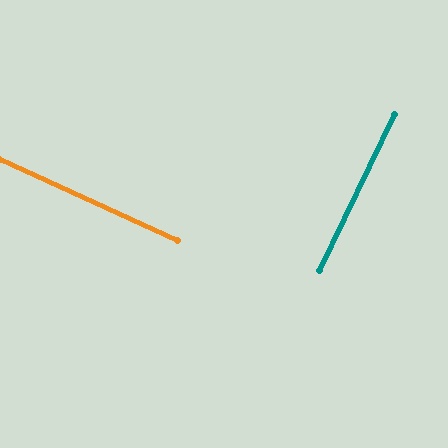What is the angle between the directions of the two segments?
Approximately 89 degrees.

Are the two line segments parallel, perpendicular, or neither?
Perpendicular — they meet at approximately 89°.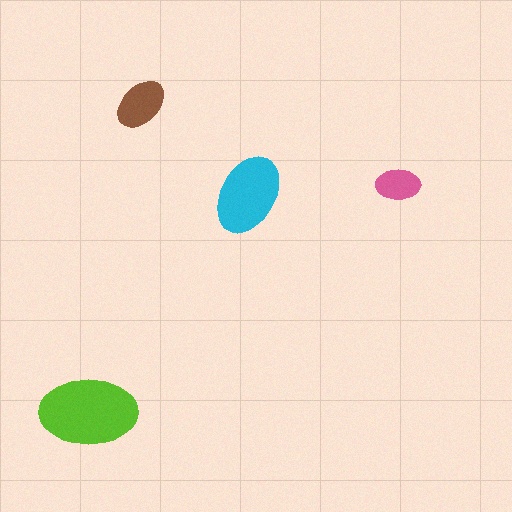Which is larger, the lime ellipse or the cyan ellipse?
The lime one.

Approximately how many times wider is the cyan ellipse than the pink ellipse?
About 2 times wider.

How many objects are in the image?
There are 4 objects in the image.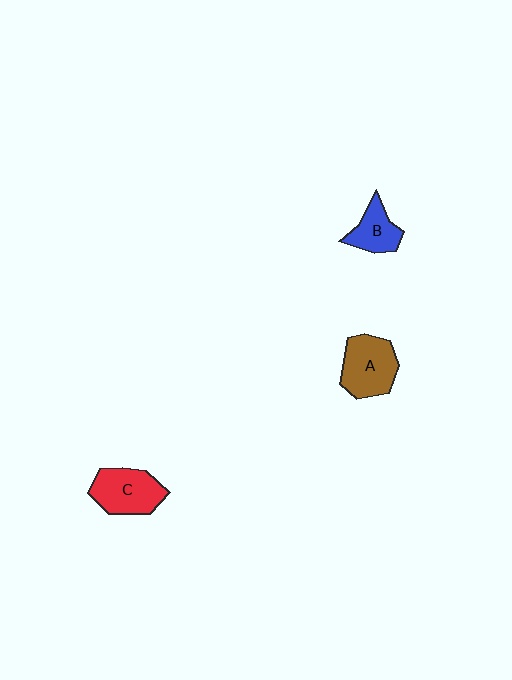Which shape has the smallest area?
Shape B (blue).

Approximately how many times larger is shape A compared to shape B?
Approximately 1.5 times.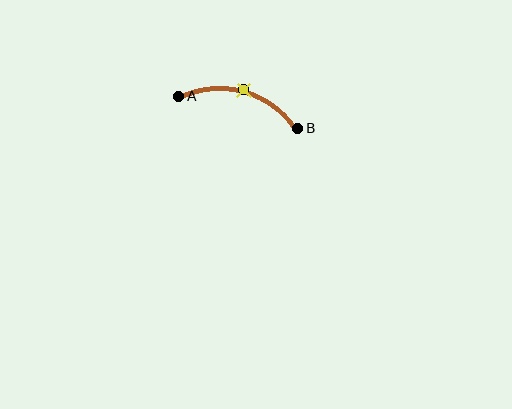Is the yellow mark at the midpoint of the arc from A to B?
Yes. The yellow mark lies on the arc at equal arc-length from both A and B — it is the arc midpoint.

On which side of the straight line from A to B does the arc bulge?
The arc bulges above the straight line connecting A and B.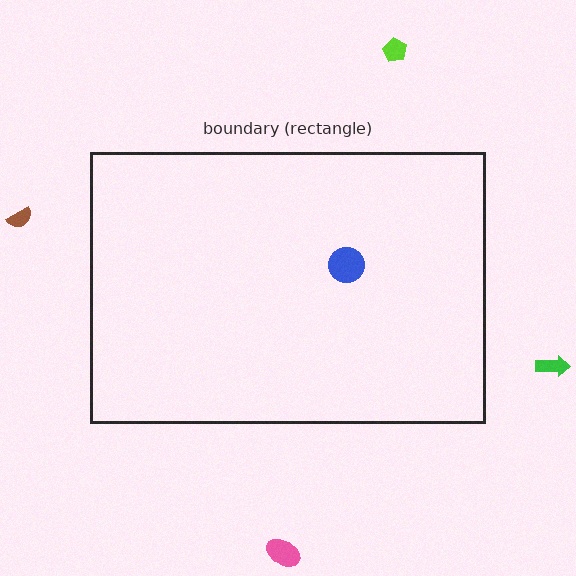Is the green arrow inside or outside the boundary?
Outside.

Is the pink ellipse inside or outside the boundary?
Outside.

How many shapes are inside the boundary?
1 inside, 4 outside.